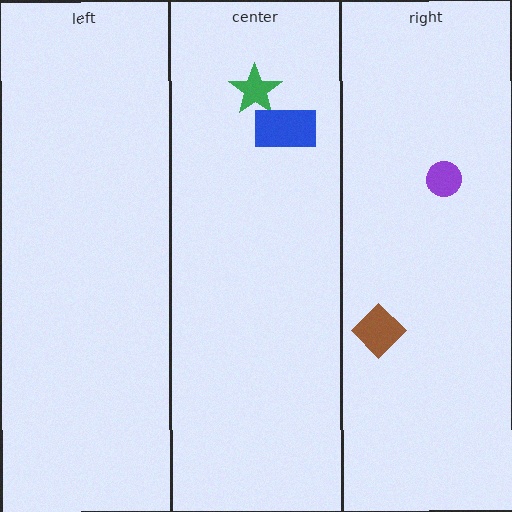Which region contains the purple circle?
The right region.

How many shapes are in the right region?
2.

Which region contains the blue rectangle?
The center region.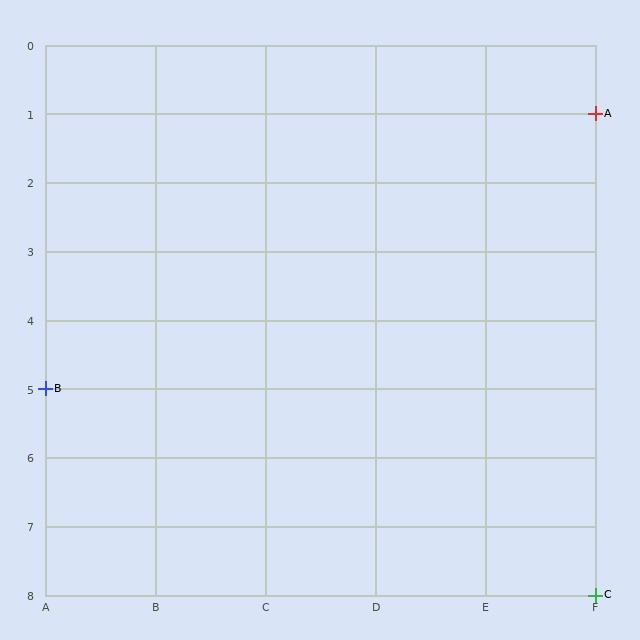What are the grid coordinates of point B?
Point B is at grid coordinates (A, 5).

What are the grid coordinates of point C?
Point C is at grid coordinates (F, 8).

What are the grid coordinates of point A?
Point A is at grid coordinates (F, 1).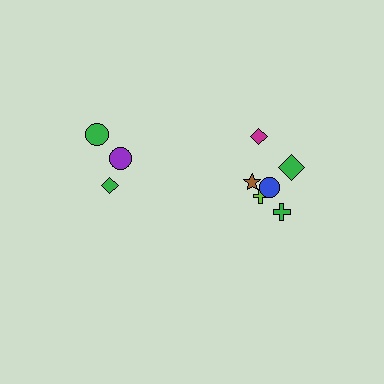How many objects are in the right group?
There are 6 objects.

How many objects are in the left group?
There are 3 objects.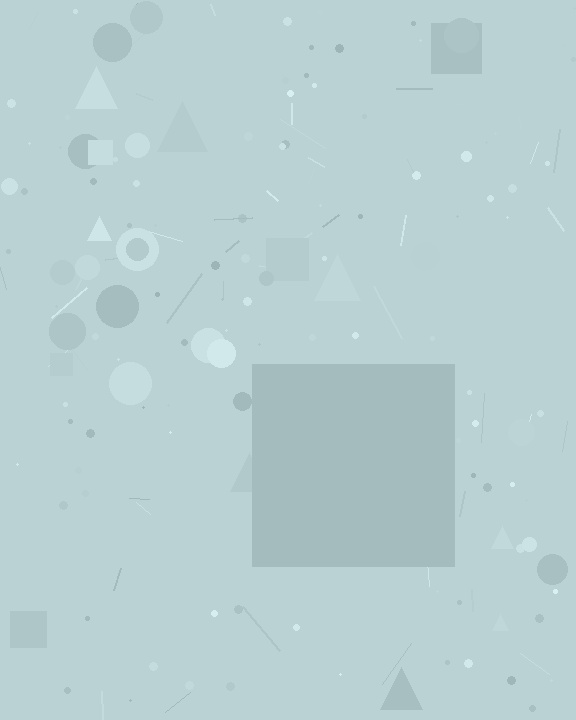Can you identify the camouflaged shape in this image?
The camouflaged shape is a square.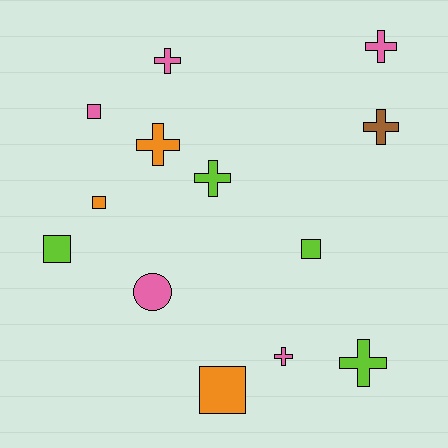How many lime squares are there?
There are 2 lime squares.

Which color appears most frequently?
Pink, with 5 objects.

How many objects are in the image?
There are 13 objects.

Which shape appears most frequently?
Cross, with 7 objects.